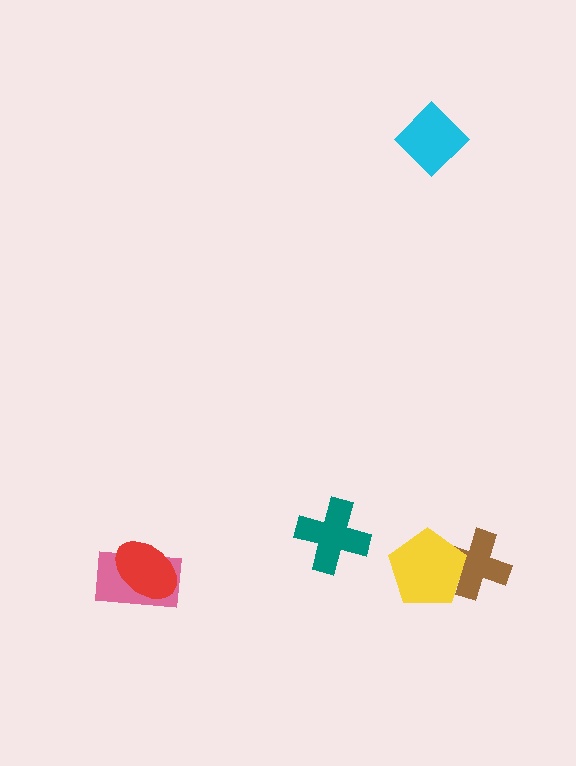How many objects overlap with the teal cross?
0 objects overlap with the teal cross.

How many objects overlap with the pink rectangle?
1 object overlaps with the pink rectangle.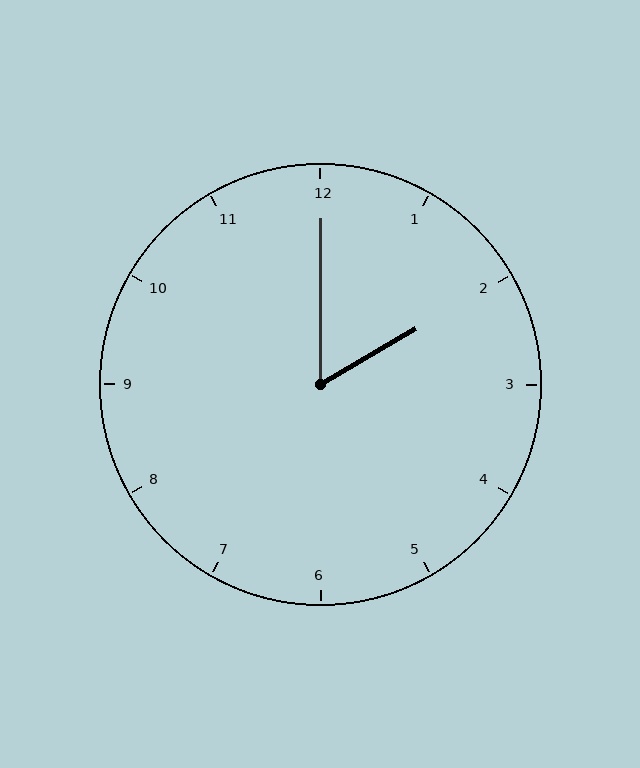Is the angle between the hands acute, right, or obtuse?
It is acute.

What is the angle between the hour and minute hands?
Approximately 60 degrees.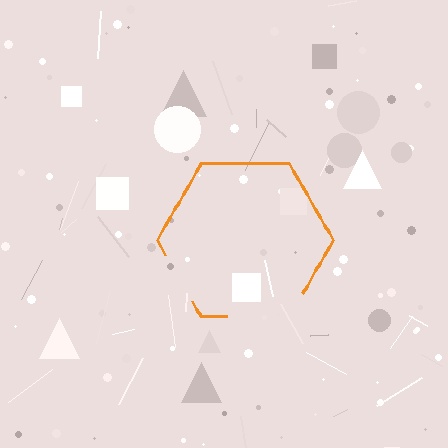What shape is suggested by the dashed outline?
The dashed outline suggests a hexagon.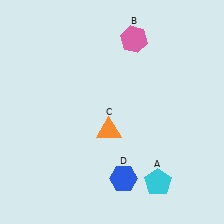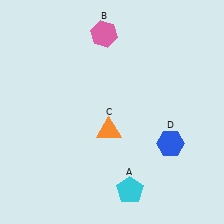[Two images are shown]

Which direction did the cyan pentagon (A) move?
The cyan pentagon (A) moved left.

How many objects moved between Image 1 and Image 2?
3 objects moved between the two images.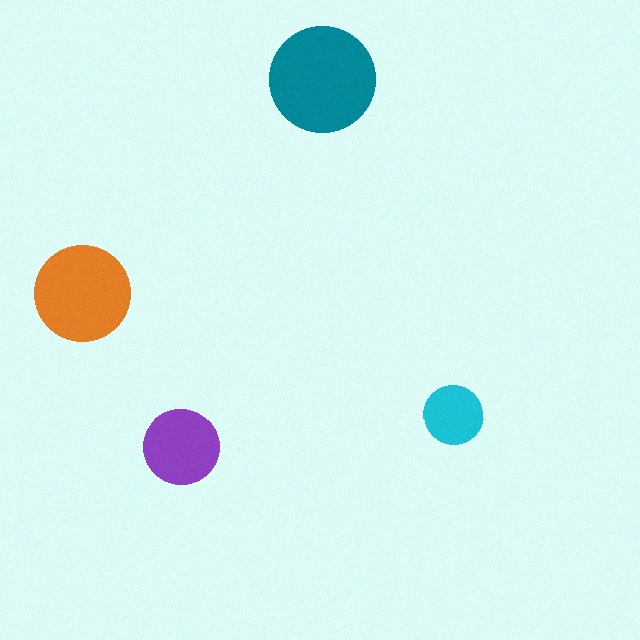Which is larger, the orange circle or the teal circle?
The teal one.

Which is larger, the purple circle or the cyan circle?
The purple one.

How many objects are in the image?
There are 4 objects in the image.